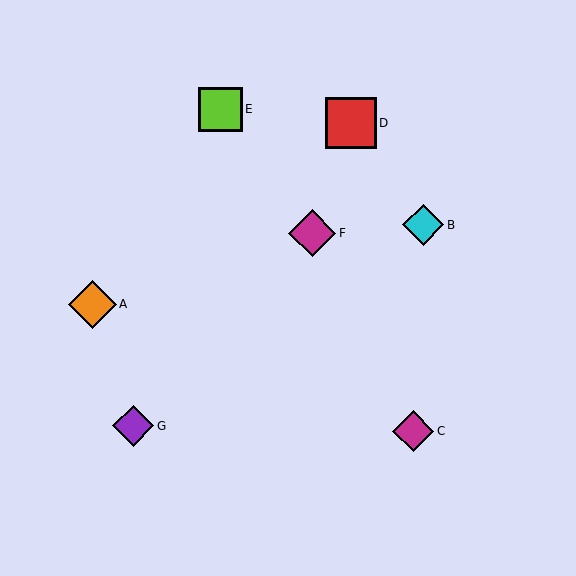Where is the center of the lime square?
The center of the lime square is at (220, 109).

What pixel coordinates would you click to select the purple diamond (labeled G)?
Click at (133, 426) to select the purple diamond G.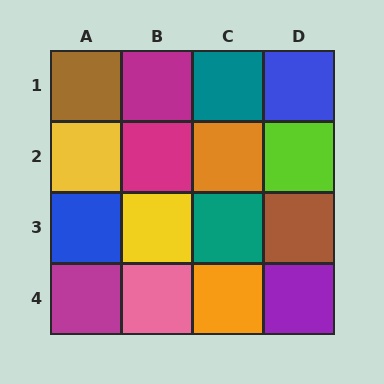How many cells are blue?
2 cells are blue.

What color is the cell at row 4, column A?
Magenta.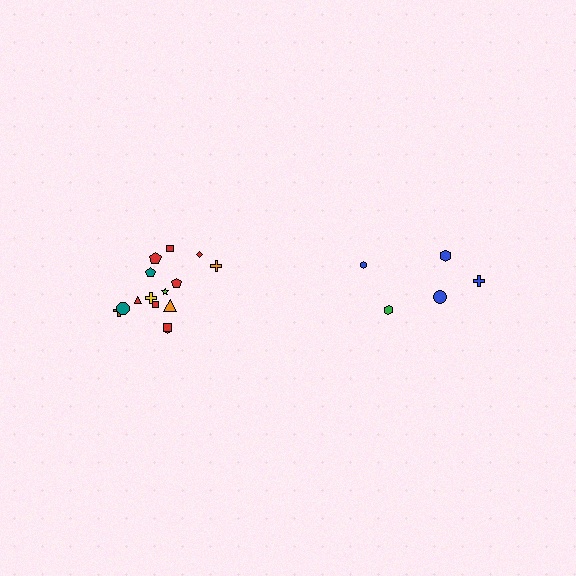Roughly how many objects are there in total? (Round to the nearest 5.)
Roughly 20 objects in total.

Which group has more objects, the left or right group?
The left group.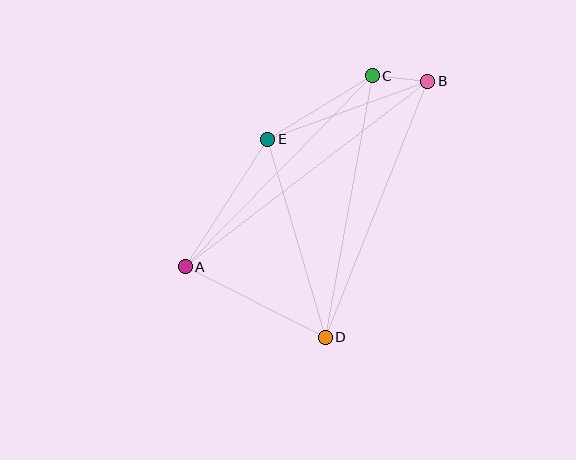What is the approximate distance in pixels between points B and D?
The distance between B and D is approximately 276 pixels.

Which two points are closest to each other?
Points B and C are closest to each other.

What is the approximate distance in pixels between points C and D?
The distance between C and D is approximately 266 pixels.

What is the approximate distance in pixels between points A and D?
The distance between A and D is approximately 157 pixels.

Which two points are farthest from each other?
Points A and B are farthest from each other.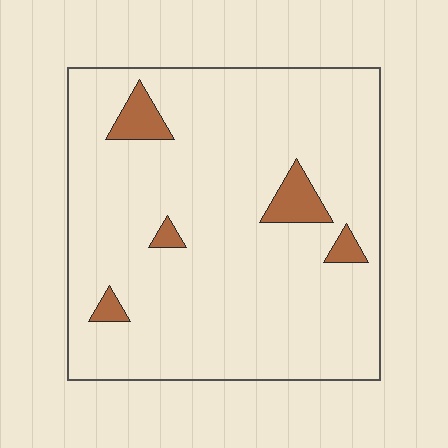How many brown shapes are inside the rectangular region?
5.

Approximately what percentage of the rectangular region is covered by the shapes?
Approximately 5%.